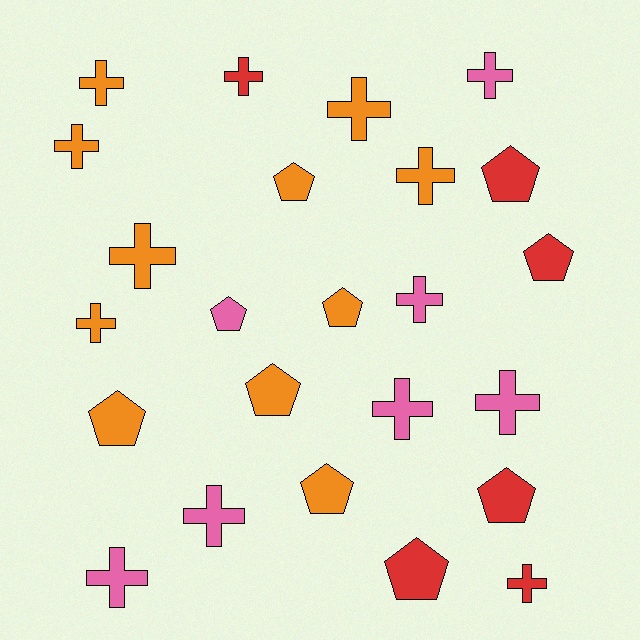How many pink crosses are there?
There are 6 pink crosses.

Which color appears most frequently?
Orange, with 11 objects.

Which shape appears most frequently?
Cross, with 14 objects.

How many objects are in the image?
There are 24 objects.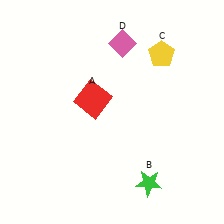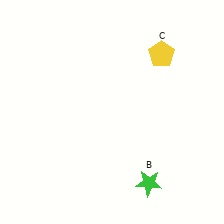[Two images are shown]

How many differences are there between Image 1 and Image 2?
There are 2 differences between the two images.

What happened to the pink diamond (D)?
The pink diamond (D) was removed in Image 2. It was in the top-right area of Image 1.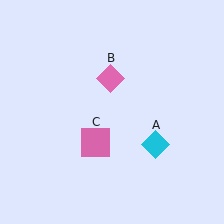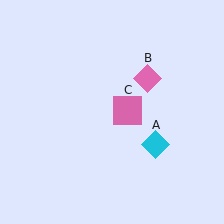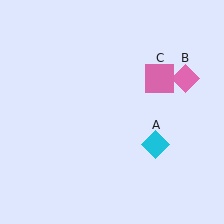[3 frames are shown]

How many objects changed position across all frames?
2 objects changed position: pink diamond (object B), pink square (object C).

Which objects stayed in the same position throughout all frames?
Cyan diamond (object A) remained stationary.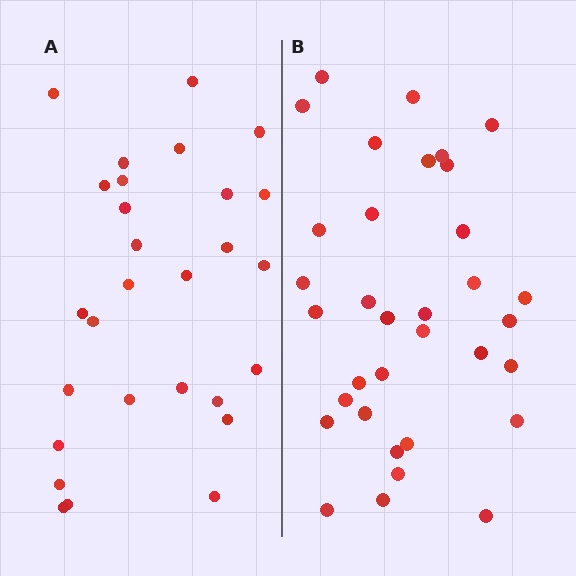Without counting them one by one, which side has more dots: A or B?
Region B (the right region) has more dots.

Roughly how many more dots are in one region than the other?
Region B has about 6 more dots than region A.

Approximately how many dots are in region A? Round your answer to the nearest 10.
About 30 dots. (The exact count is 28, which rounds to 30.)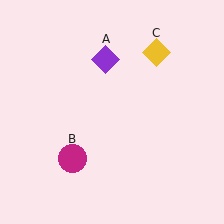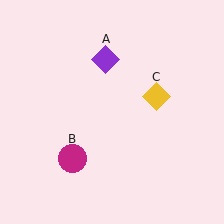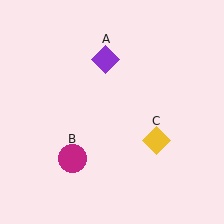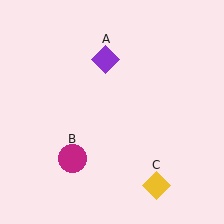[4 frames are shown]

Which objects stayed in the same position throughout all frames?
Purple diamond (object A) and magenta circle (object B) remained stationary.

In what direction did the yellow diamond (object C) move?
The yellow diamond (object C) moved down.